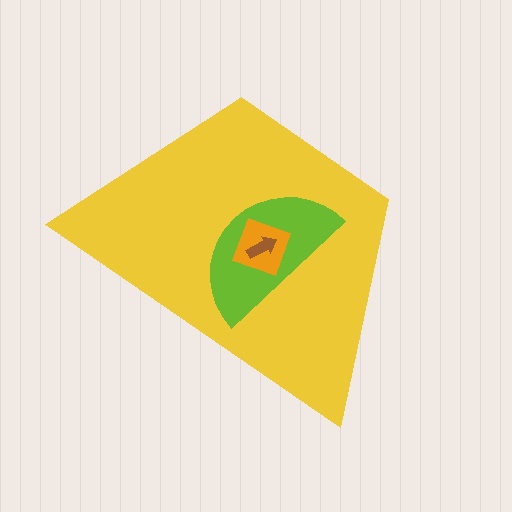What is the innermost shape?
The brown arrow.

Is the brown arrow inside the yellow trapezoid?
Yes.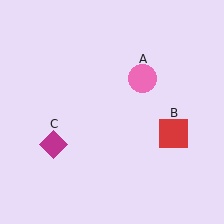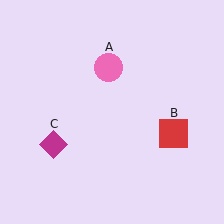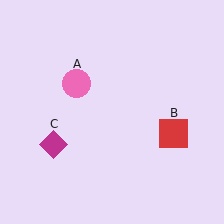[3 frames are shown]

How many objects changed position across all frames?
1 object changed position: pink circle (object A).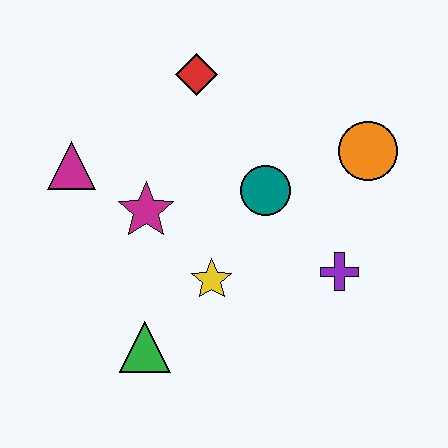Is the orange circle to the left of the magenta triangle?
No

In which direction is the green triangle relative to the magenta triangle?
The green triangle is below the magenta triangle.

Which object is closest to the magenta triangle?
The magenta star is closest to the magenta triangle.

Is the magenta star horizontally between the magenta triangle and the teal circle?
Yes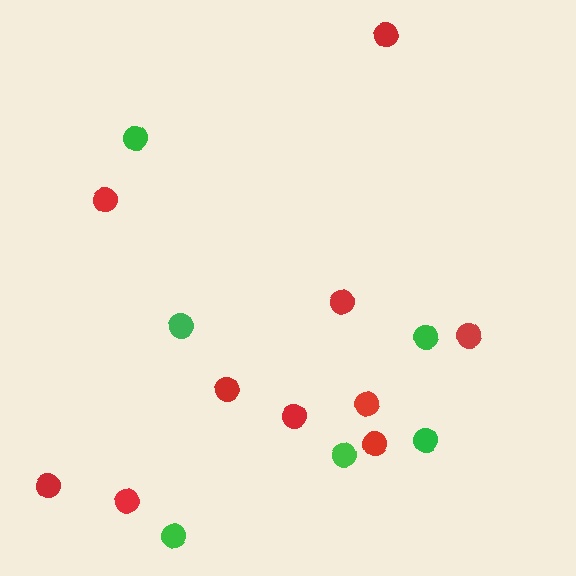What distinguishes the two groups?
There are 2 groups: one group of red circles (10) and one group of green circles (6).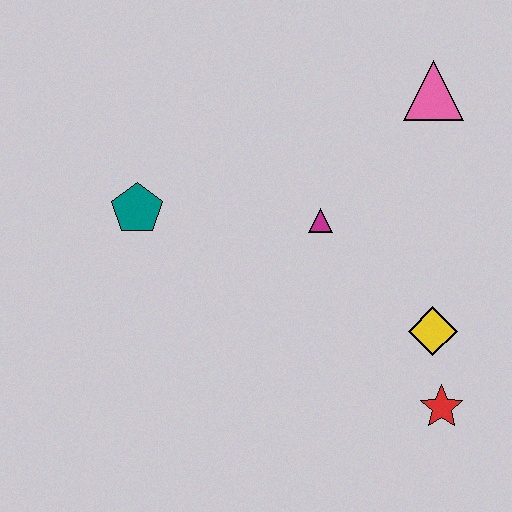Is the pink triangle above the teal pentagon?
Yes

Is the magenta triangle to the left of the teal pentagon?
No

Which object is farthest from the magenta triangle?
The red star is farthest from the magenta triangle.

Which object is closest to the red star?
The yellow diamond is closest to the red star.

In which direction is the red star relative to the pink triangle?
The red star is below the pink triangle.